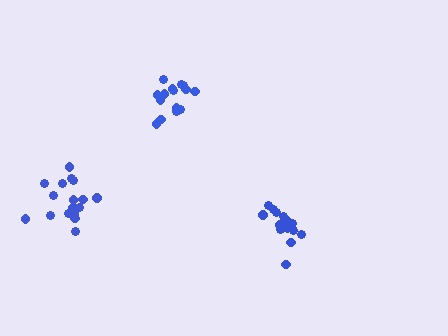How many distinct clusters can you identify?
There are 3 distinct clusters.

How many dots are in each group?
Group 1: 18 dots, Group 2: 15 dots, Group 3: 15 dots (48 total).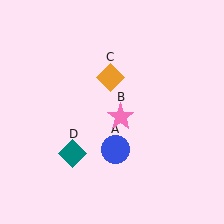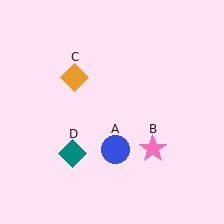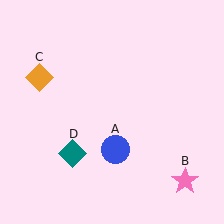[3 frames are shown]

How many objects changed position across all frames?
2 objects changed position: pink star (object B), orange diamond (object C).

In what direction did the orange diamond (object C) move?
The orange diamond (object C) moved left.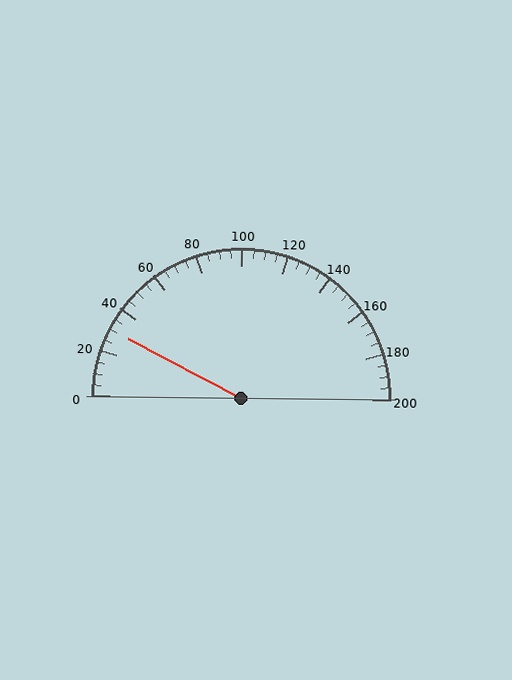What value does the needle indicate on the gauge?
The needle indicates approximately 30.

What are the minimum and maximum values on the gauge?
The gauge ranges from 0 to 200.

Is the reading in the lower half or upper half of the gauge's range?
The reading is in the lower half of the range (0 to 200).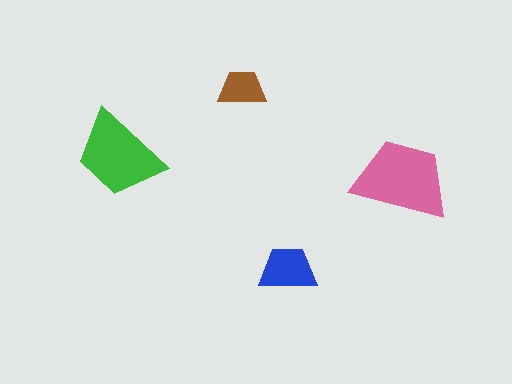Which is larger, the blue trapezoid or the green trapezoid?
The green one.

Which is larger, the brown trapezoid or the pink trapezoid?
The pink one.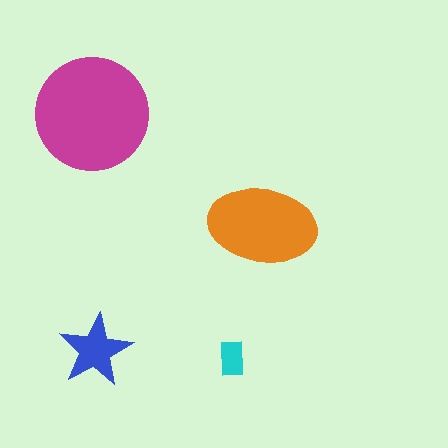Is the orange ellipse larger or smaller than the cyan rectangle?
Larger.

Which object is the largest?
The magenta circle.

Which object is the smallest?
The cyan rectangle.